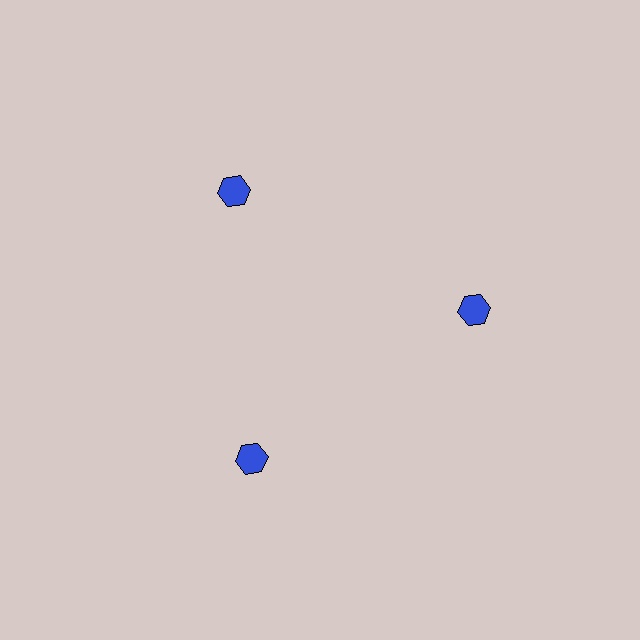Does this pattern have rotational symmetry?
Yes, this pattern has 3-fold rotational symmetry. It looks the same after rotating 120 degrees around the center.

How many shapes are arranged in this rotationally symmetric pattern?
There are 3 shapes, arranged in 3 groups of 1.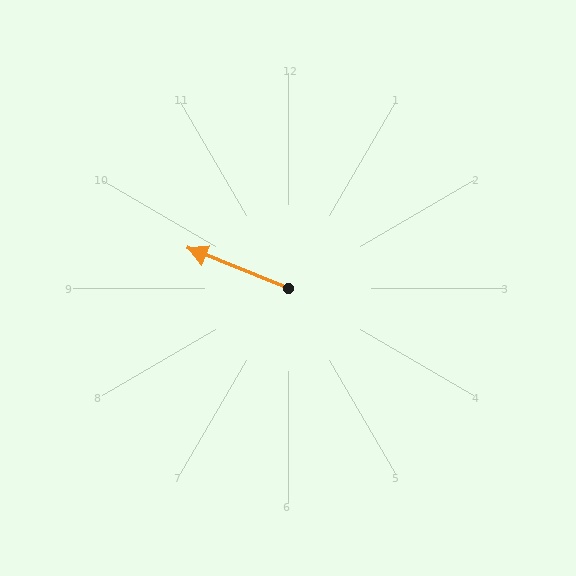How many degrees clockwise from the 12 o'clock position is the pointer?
Approximately 292 degrees.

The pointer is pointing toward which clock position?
Roughly 10 o'clock.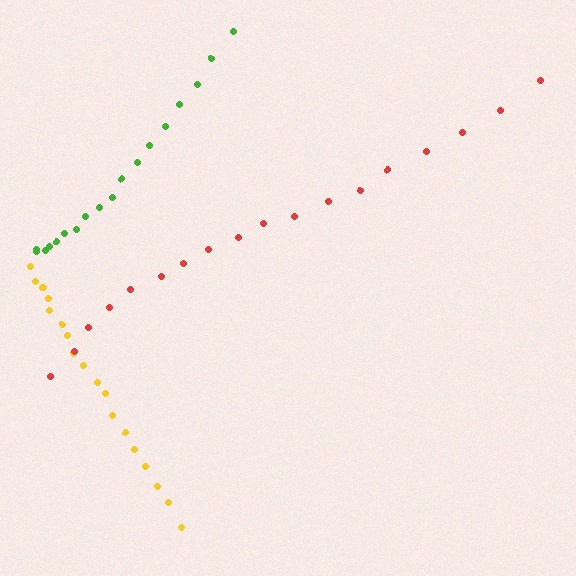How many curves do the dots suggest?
There are 3 distinct paths.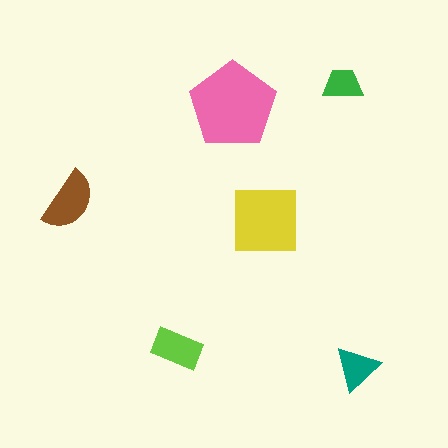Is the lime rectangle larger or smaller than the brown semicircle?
Smaller.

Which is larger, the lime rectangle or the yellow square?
The yellow square.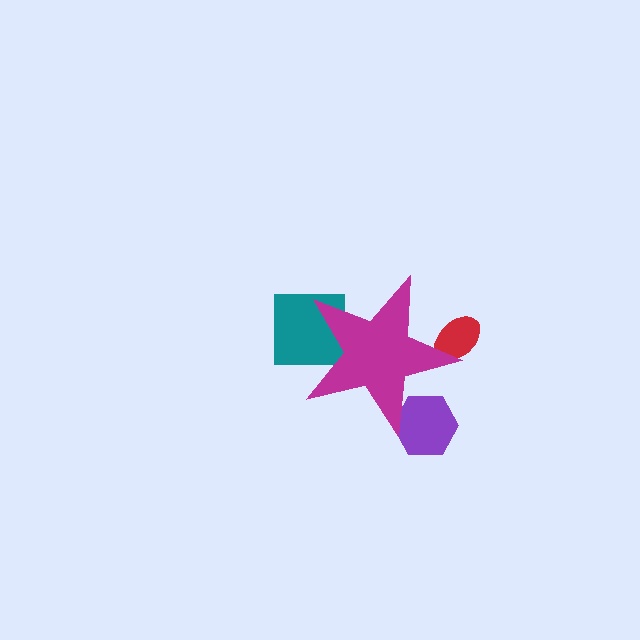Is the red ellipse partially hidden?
Yes, the red ellipse is partially hidden behind the magenta star.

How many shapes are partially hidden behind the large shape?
3 shapes are partially hidden.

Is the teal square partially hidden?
Yes, the teal square is partially hidden behind the magenta star.